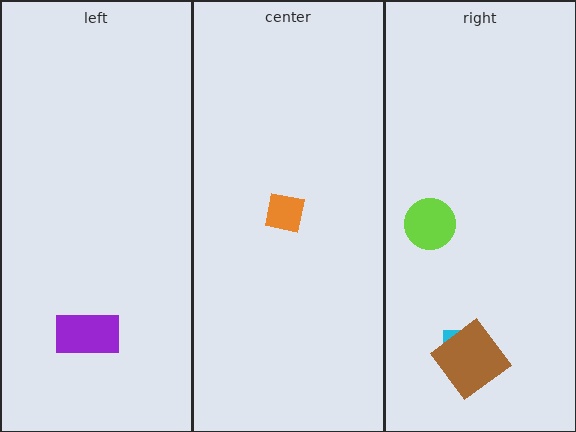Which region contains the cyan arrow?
The right region.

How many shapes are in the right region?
3.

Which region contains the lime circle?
The right region.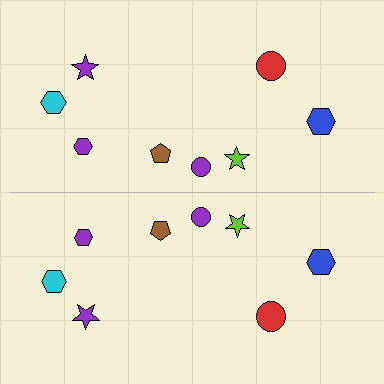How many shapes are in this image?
There are 16 shapes in this image.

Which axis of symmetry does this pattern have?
The pattern has a horizontal axis of symmetry running through the center of the image.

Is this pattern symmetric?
Yes, this pattern has bilateral (reflection) symmetry.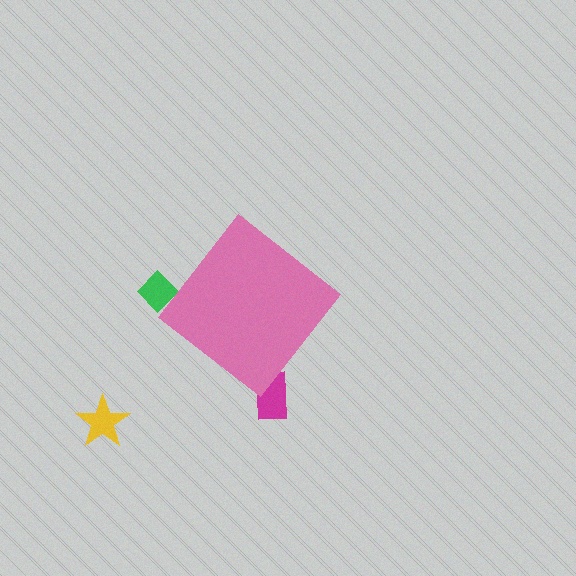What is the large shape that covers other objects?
A pink diamond.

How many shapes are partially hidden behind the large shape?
2 shapes are partially hidden.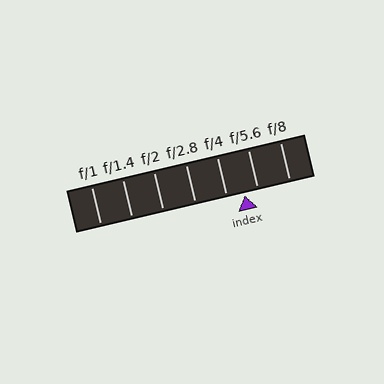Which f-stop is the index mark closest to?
The index mark is closest to f/5.6.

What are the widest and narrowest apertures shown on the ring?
The widest aperture shown is f/1 and the narrowest is f/8.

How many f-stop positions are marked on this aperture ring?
There are 7 f-stop positions marked.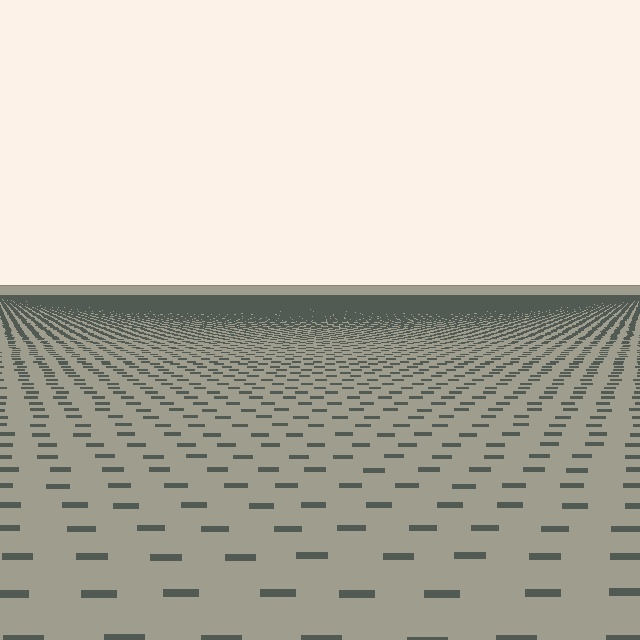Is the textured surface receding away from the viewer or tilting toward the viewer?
The surface is receding away from the viewer. Texture elements get smaller and denser toward the top.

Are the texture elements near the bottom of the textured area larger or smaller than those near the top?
Larger. Near the bottom, elements are closer to the viewer and appear at a bigger on-screen size.